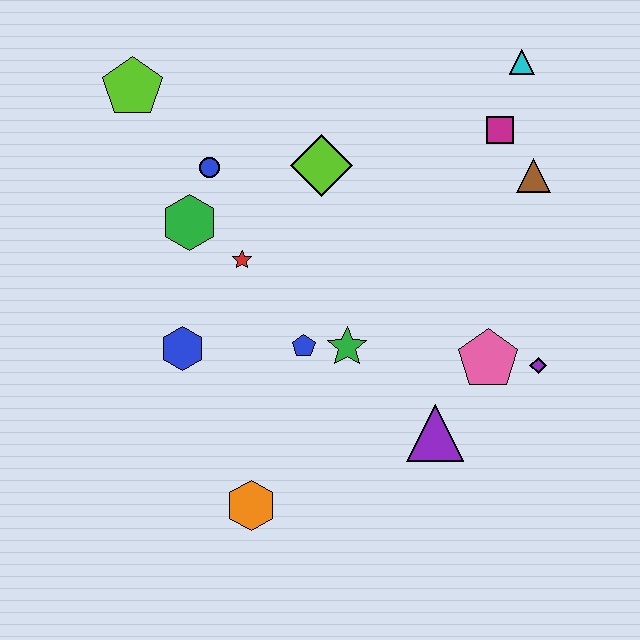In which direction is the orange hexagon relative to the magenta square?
The orange hexagon is below the magenta square.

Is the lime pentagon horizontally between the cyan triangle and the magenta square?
No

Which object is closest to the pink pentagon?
The purple diamond is closest to the pink pentagon.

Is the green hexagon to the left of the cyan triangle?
Yes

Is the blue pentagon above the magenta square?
No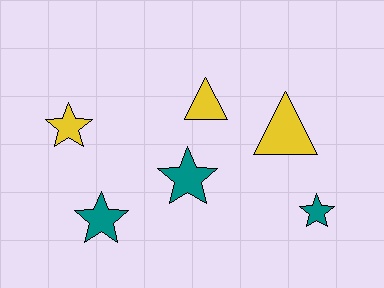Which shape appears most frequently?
Star, with 4 objects.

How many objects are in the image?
There are 6 objects.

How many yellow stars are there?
There is 1 yellow star.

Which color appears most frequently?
Teal, with 3 objects.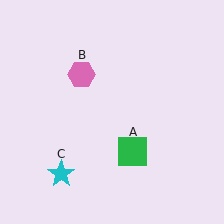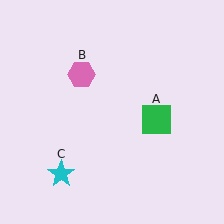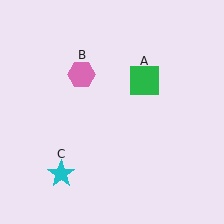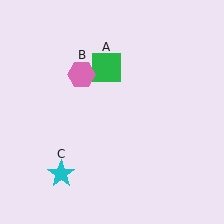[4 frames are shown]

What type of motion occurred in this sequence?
The green square (object A) rotated counterclockwise around the center of the scene.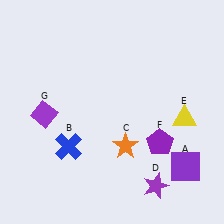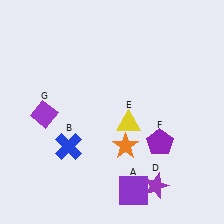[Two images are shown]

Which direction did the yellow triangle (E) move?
The yellow triangle (E) moved left.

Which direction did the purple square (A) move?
The purple square (A) moved left.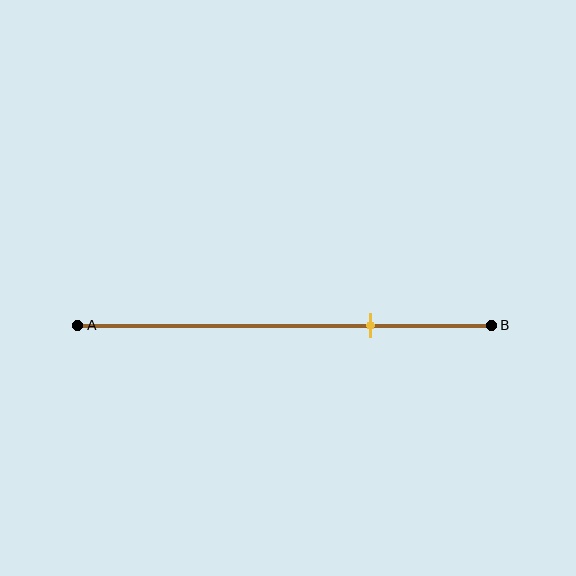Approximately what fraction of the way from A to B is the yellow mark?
The yellow mark is approximately 70% of the way from A to B.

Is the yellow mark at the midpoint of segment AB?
No, the mark is at about 70% from A, not at the 50% midpoint.